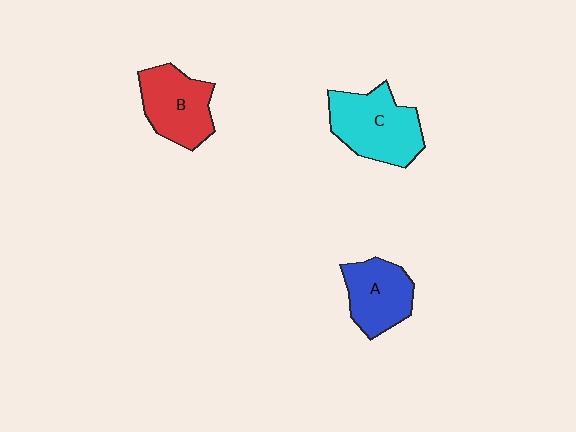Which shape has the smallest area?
Shape A (blue).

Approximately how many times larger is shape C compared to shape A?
Approximately 1.3 times.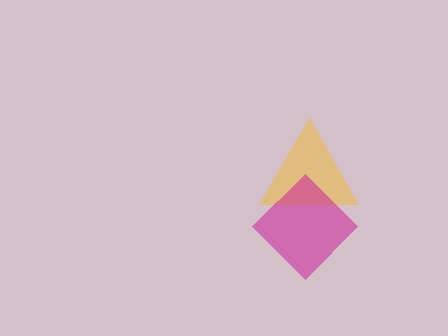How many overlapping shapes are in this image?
There are 2 overlapping shapes in the image.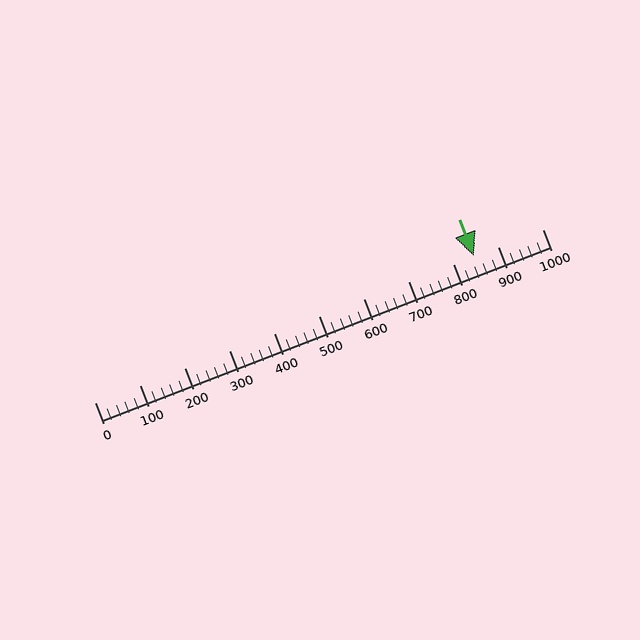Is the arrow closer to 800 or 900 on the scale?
The arrow is closer to 800.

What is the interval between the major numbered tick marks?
The major tick marks are spaced 100 units apart.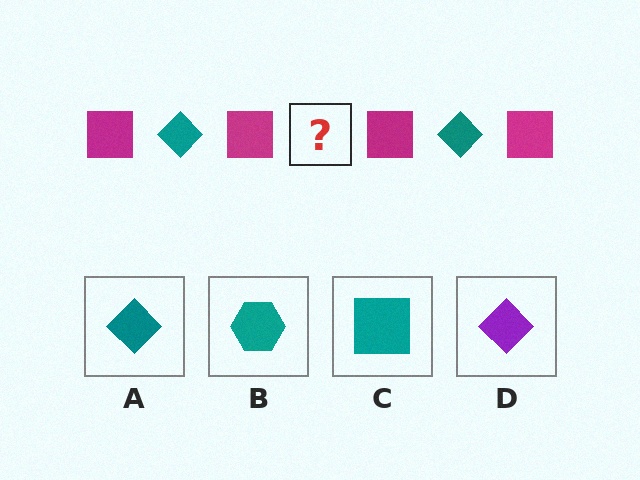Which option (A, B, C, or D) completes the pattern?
A.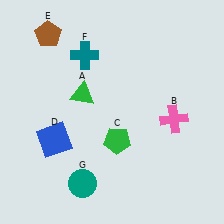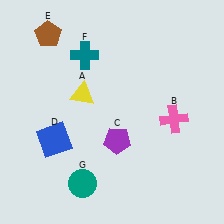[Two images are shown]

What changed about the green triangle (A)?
In Image 1, A is green. In Image 2, it changed to yellow.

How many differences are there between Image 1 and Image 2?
There are 2 differences between the two images.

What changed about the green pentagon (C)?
In Image 1, C is green. In Image 2, it changed to purple.